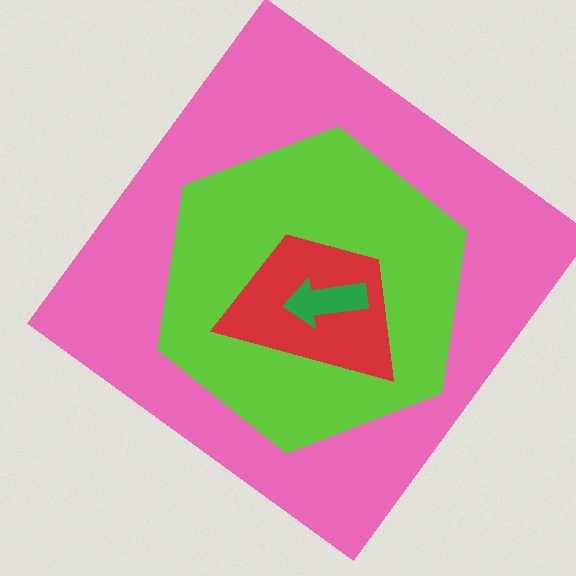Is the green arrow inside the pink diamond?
Yes.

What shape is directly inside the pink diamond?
The lime hexagon.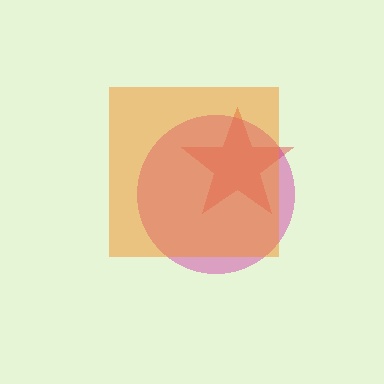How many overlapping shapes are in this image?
There are 3 overlapping shapes in the image.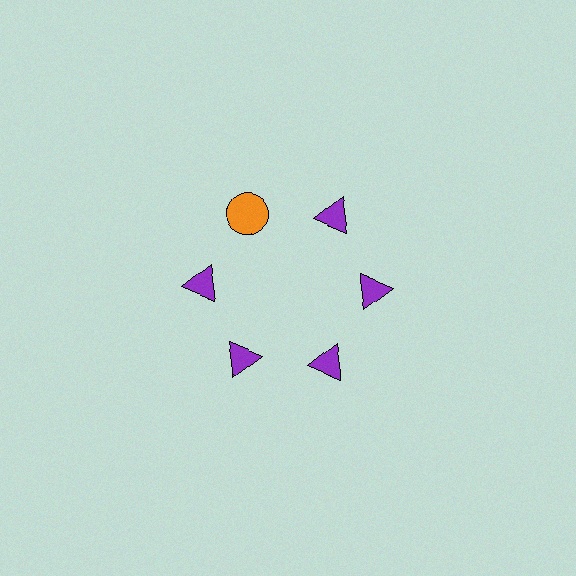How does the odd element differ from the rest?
It differs in both color (orange instead of purple) and shape (circle instead of triangle).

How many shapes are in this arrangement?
There are 6 shapes arranged in a ring pattern.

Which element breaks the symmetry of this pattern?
The orange circle at roughly the 11 o'clock position breaks the symmetry. All other shapes are purple triangles.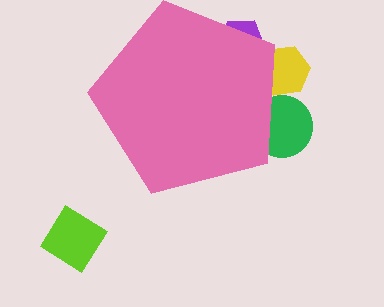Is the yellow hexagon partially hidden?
Yes, the yellow hexagon is partially hidden behind the pink pentagon.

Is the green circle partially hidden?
Yes, the green circle is partially hidden behind the pink pentagon.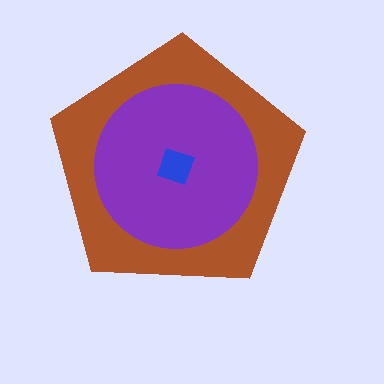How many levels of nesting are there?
3.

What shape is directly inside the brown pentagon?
The purple circle.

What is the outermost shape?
The brown pentagon.